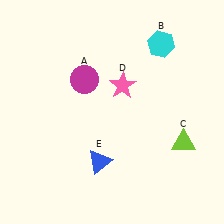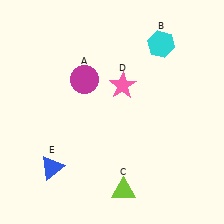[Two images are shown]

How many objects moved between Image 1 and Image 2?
2 objects moved between the two images.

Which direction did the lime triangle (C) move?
The lime triangle (C) moved left.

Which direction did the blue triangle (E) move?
The blue triangle (E) moved left.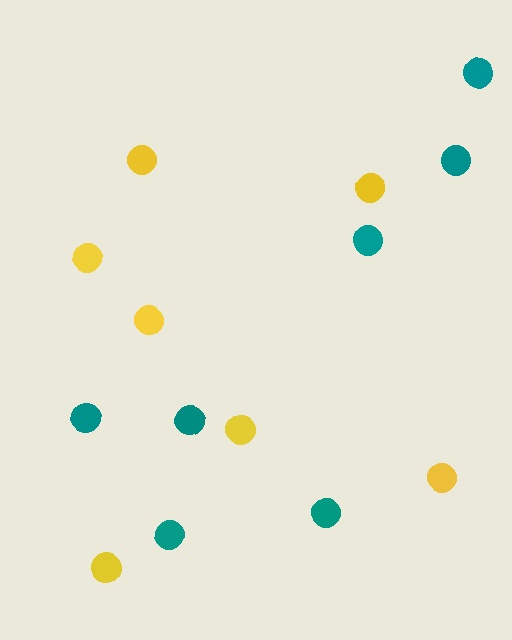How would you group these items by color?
There are 2 groups: one group of teal circles (7) and one group of yellow circles (7).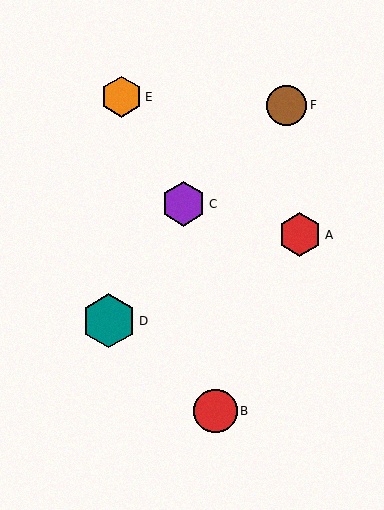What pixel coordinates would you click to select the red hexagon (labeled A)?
Click at (300, 235) to select the red hexagon A.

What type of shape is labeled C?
Shape C is a purple hexagon.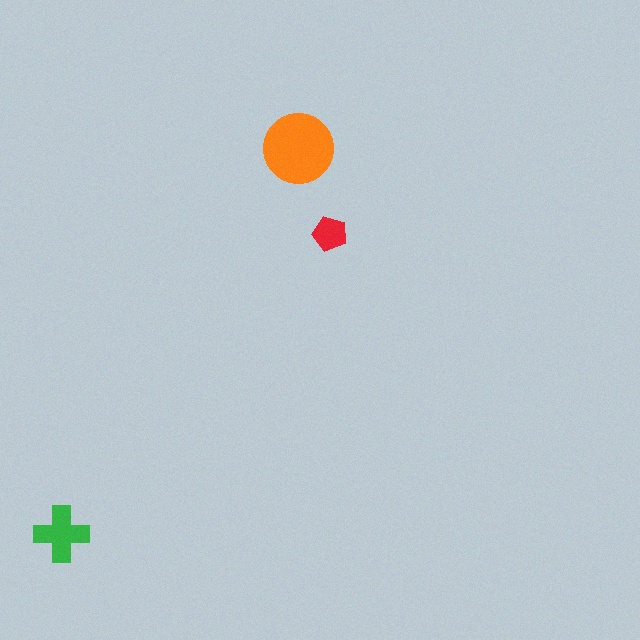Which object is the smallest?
The red pentagon.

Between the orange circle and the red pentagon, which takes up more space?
The orange circle.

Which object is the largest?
The orange circle.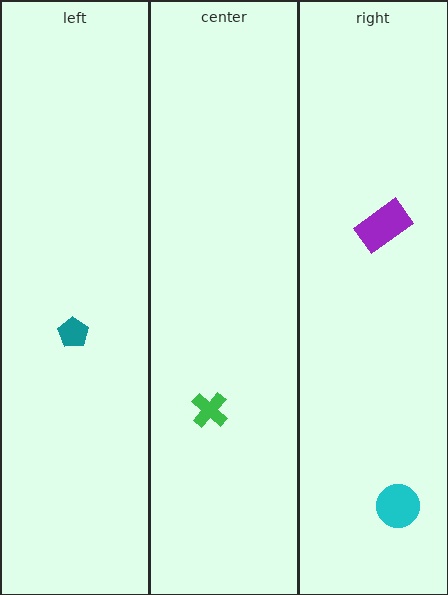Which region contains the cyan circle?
The right region.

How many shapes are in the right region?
2.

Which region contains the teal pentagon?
The left region.